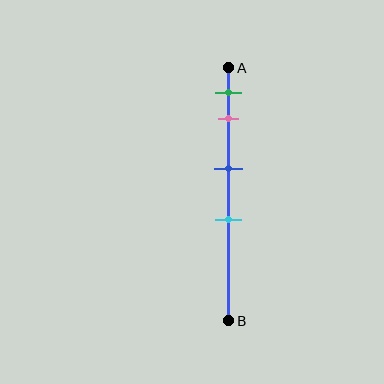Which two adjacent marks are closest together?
The green and pink marks are the closest adjacent pair.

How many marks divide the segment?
There are 4 marks dividing the segment.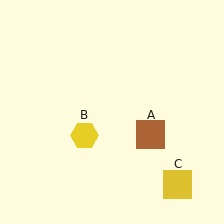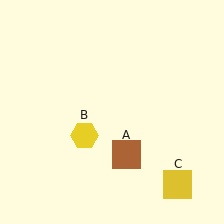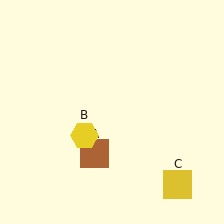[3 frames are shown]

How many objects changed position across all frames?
1 object changed position: brown square (object A).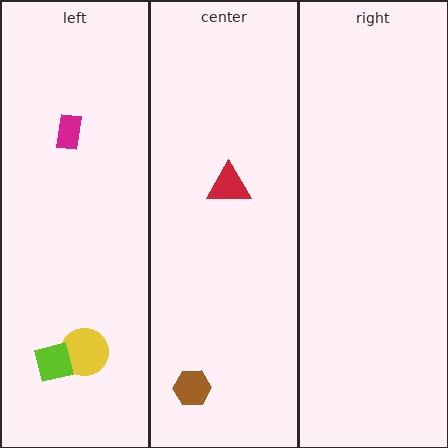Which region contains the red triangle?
The center region.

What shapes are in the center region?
The brown hexagon, the red triangle.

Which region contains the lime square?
The left region.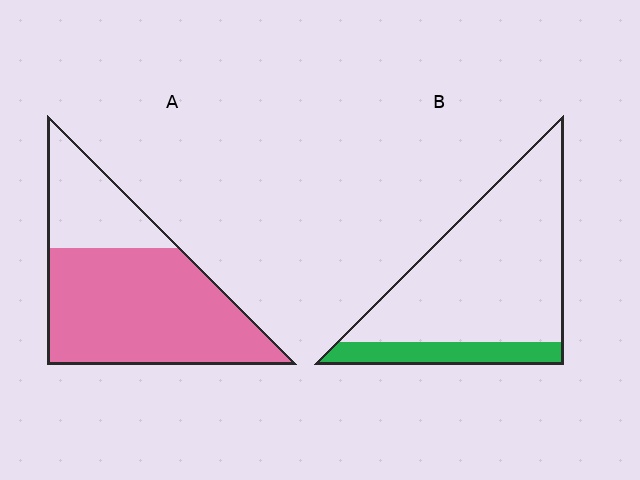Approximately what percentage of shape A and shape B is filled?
A is approximately 70% and B is approximately 20%.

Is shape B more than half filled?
No.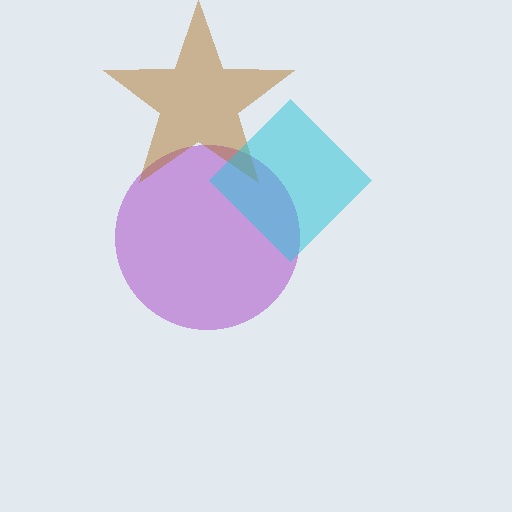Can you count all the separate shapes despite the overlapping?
Yes, there are 3 separate shapes.